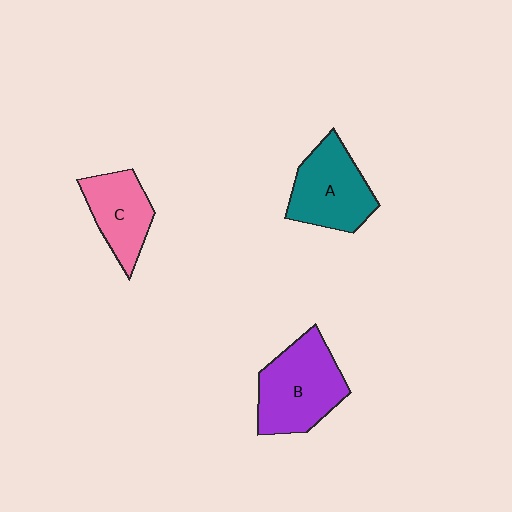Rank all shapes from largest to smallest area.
From largest to smallest: B (purple), A (teal), C (pink).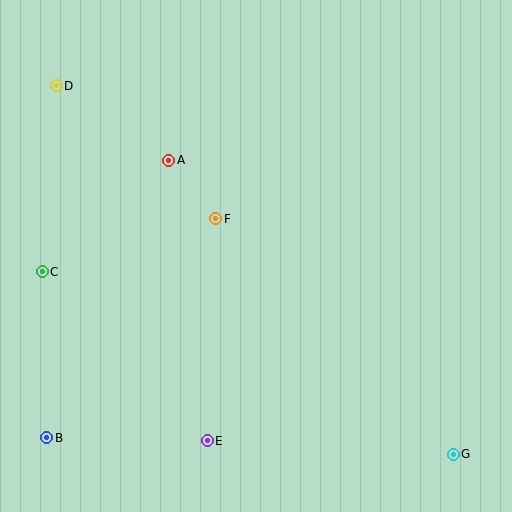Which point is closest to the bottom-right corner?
Point G is closest to the bottom-right corner.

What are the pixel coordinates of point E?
Point E is at (207, 441).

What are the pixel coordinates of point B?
Point B is at (47, 438).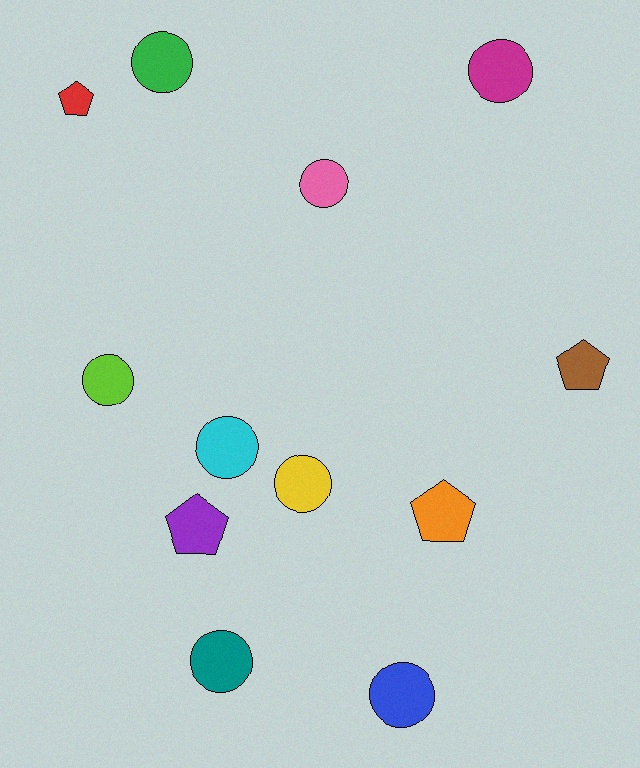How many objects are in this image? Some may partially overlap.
There are 12 objects.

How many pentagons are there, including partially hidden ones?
There are 4 pentagons.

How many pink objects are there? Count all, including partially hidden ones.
There is 1 pink object.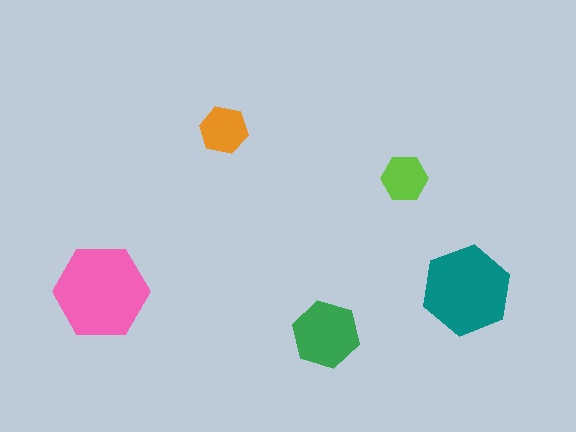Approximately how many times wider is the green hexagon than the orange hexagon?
About 1.5 times wider.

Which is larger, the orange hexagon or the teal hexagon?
The teal one.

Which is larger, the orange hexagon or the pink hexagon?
The pink one.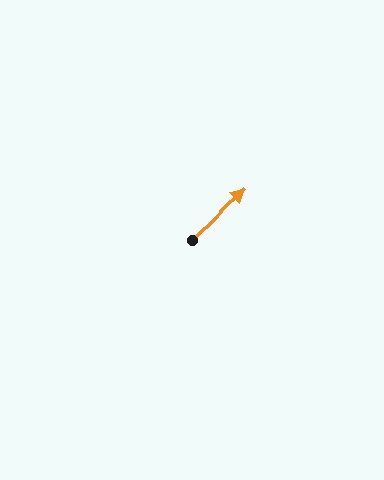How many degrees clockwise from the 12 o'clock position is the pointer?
Approximately 47 degrees.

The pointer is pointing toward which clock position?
Roughly 2 o'clock.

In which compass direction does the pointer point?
Northeast.